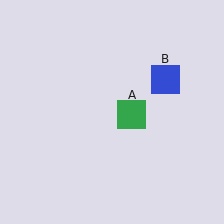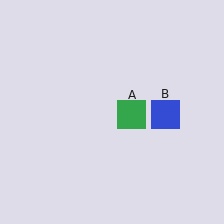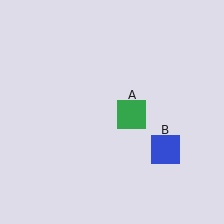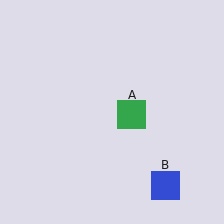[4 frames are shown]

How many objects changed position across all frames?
1 object changed position: blue square (object B).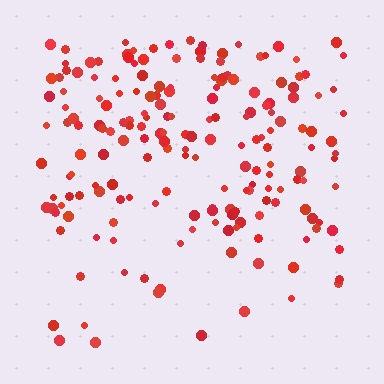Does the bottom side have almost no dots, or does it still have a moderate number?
Still a moderate number, just noticeably fewer than the top.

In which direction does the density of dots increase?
From bottom to top, with the top side densest.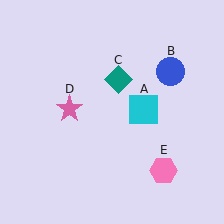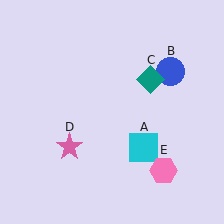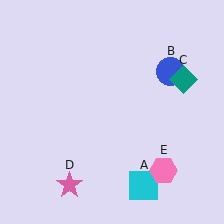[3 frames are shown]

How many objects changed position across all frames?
3 objects changed position: cyan square (object A), teal diamond (object C), pink star (object D).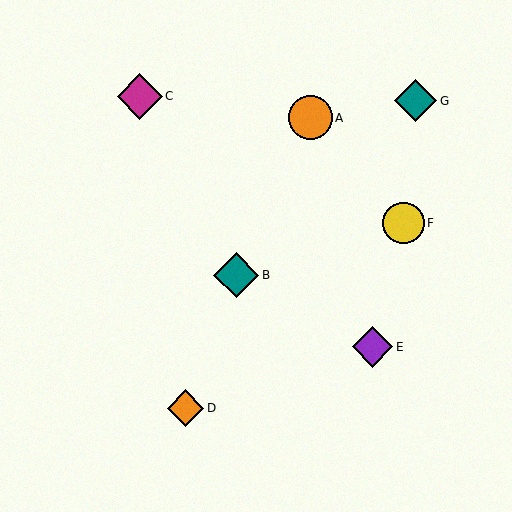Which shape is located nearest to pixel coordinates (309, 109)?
The orange circle (labeled A) at (310, 118) is nearest to that location.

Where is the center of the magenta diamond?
The center of the magenta diamond is at (140, 96).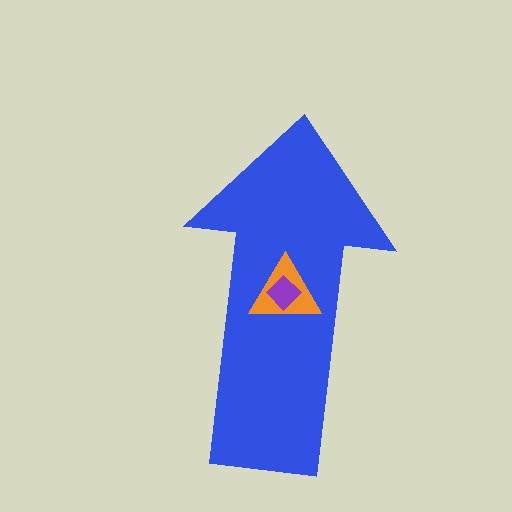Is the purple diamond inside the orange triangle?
Yes.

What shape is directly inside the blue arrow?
The orange triangle.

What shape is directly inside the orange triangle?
The purple diamond.